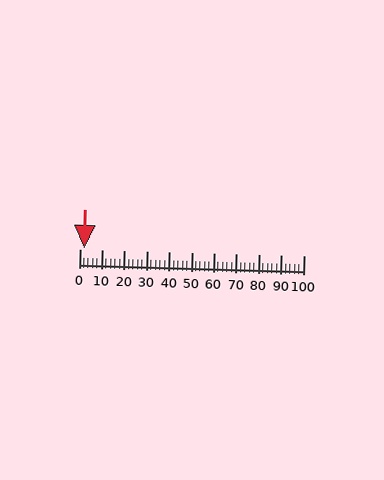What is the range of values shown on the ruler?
The ruler shows values from 0 to 100.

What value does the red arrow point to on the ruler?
The red arrow points to approximately 2.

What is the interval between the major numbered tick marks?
The major tick marks are spaced 10 units apart.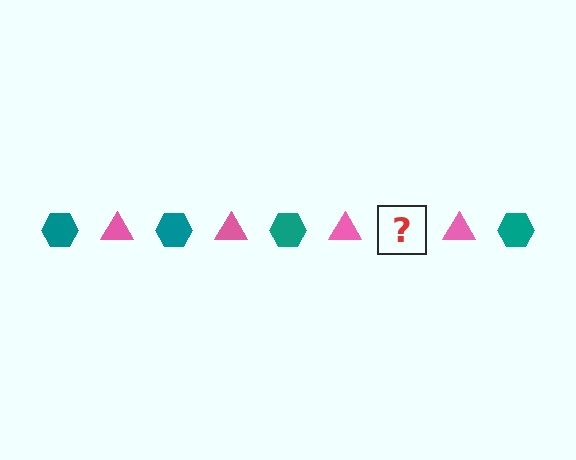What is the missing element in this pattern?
The missing element is a teal hexagon.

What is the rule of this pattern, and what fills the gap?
The rule is that the pattern alternates between teal hexagon and pink triangle. The gap should be filled with a teal hexagon.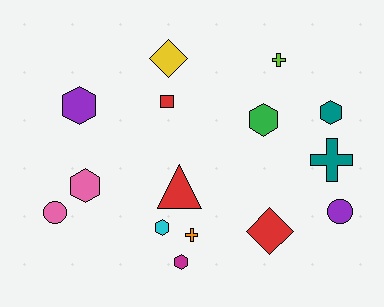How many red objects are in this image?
There are 3 red objects.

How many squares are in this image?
There is 1 square.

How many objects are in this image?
There are 15 objects.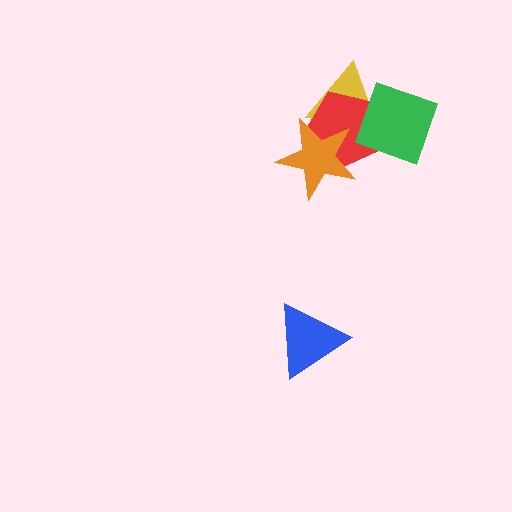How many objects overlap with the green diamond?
2 objects overlap with the green diamond.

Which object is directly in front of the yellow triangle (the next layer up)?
The red pentagon is directly in front of the yellow triangle.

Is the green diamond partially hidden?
No, no other shape covers it.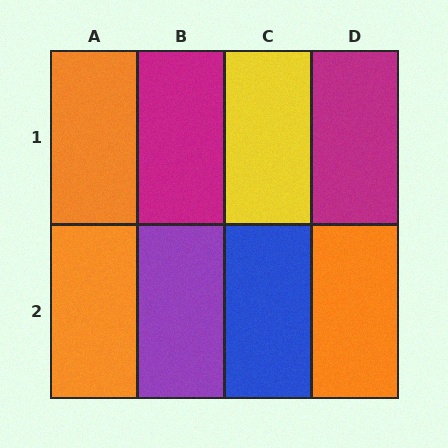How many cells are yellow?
1 cell is yellow.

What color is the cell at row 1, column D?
Magenta.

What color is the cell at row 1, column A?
Orange.